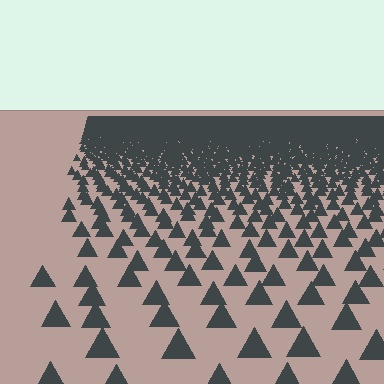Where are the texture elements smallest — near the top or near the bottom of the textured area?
Near the top.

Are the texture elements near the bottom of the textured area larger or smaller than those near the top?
Larger. Near the bottom, elements are closer to the viewer and appear at a bigger on-screen size.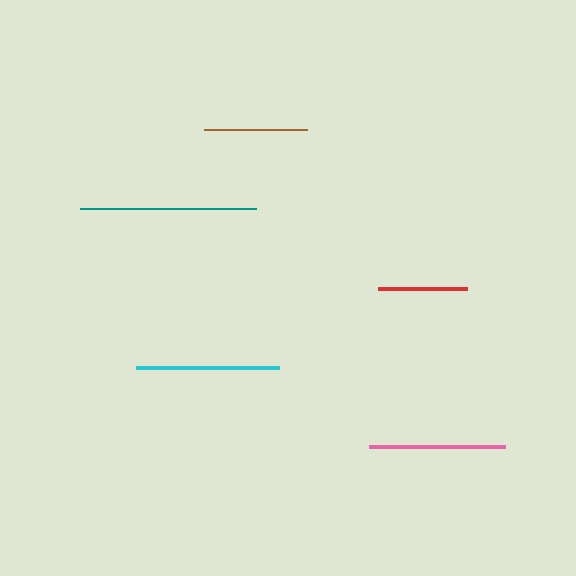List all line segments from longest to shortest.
From longest to shortest: teal, cyan, pink, brown, red.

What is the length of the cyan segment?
The cyan segment is approximately 143 pixels long.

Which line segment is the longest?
The teal line is the longest at approximately 176 pixels.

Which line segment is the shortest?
The red line is the shortest at approximately 88 pixels.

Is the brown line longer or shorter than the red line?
The brown line is longer than the red line.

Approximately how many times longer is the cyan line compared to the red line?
The cyan line is approximately 1.6 times the length of the red line.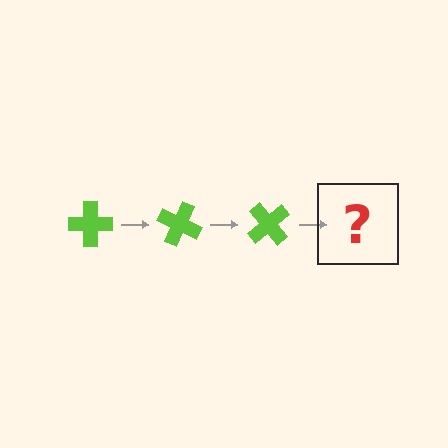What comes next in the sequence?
The next element should be a lime cross rotated 75 degrees.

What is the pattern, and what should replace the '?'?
The pattern is that the cross rotates 25 degrees each step. The '?' should be a lime cross rotated 75 degrees.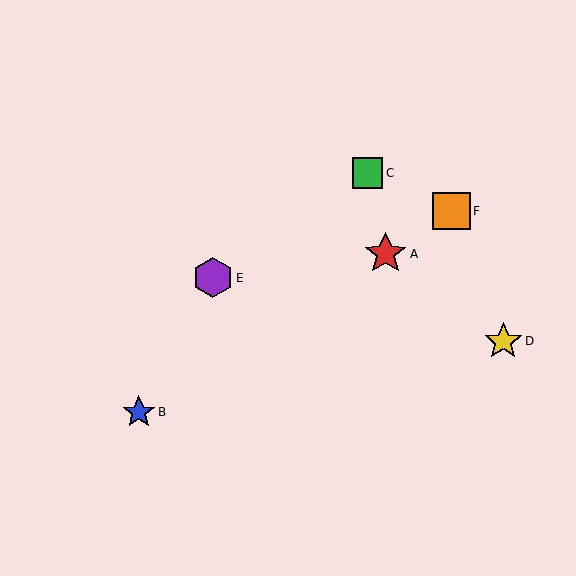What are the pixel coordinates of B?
Object B is at (139, 412).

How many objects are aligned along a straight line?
3 objects (A, B, F) are aligned along a straight line.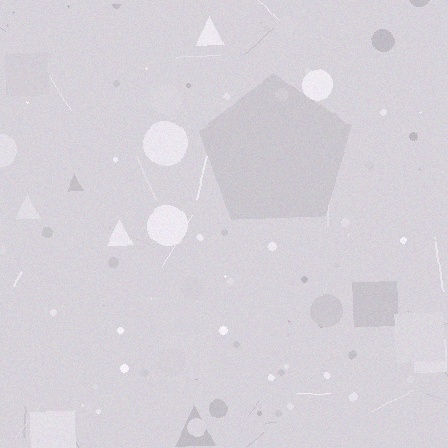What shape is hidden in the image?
A pentagon is hidden in the image.